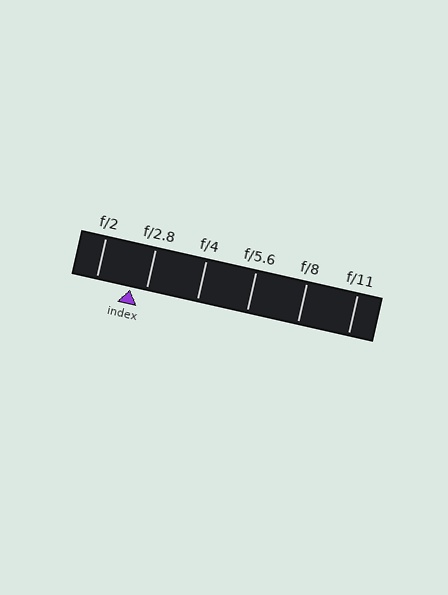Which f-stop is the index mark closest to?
The index mark is closest to f/2.8.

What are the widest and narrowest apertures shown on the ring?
The widest aperture shown is f/2 and the narrowest is f/11.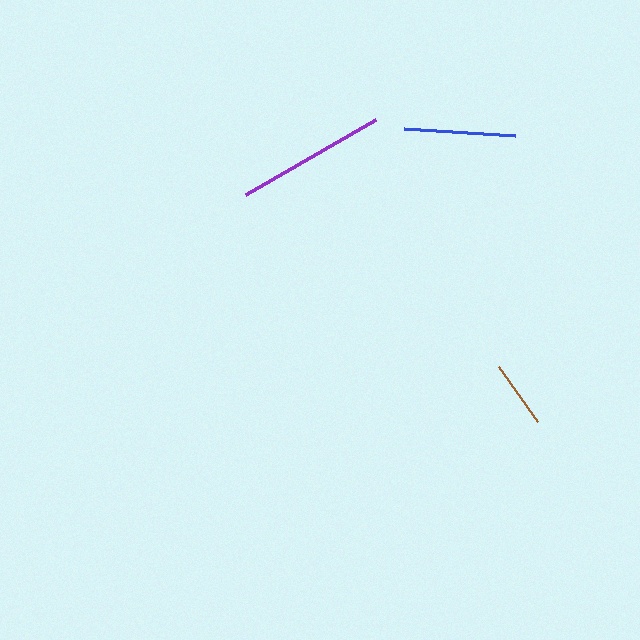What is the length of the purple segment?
The purple segment is approximately 150 pixels long.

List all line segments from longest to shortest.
From longest to shortest: purple, blue, brown.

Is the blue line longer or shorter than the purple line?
The purple line is longer than the blue line.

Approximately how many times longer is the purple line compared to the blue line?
The purple line is approximately 1.3 times the length of the blue line.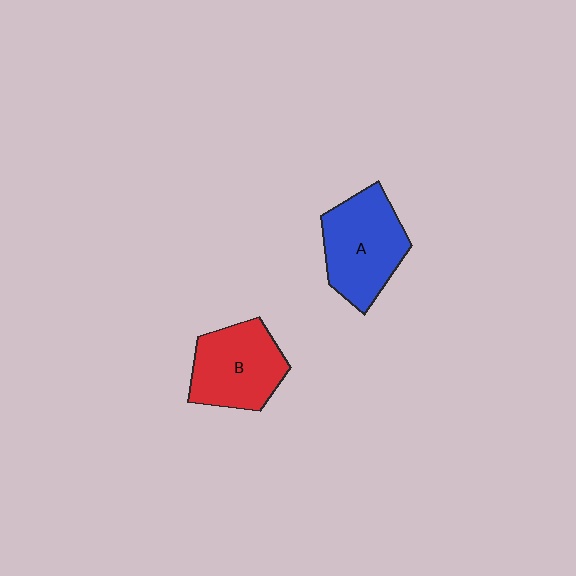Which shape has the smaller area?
Shape B (red).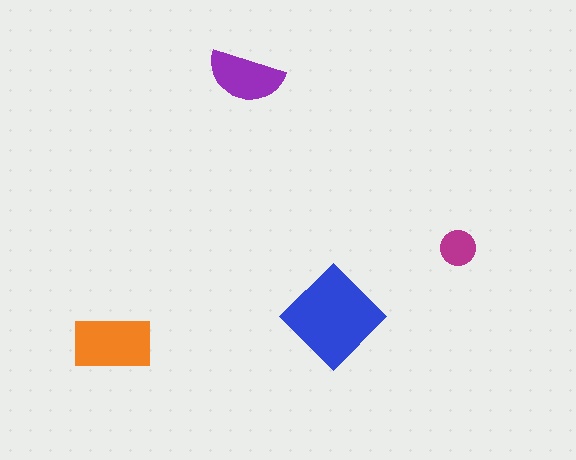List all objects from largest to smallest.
The blue diamond, the orange rectangle, the purple semicircle, the magenta circle.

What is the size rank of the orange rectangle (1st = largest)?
2nd.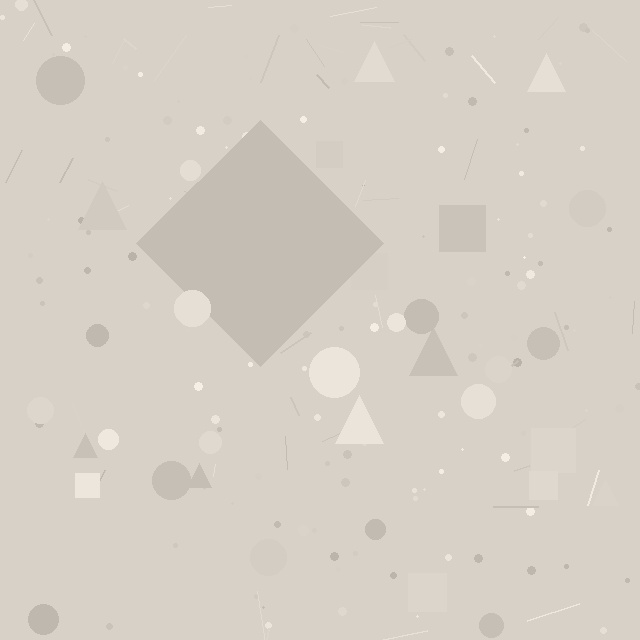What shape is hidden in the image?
A diamond is hidden in the image.